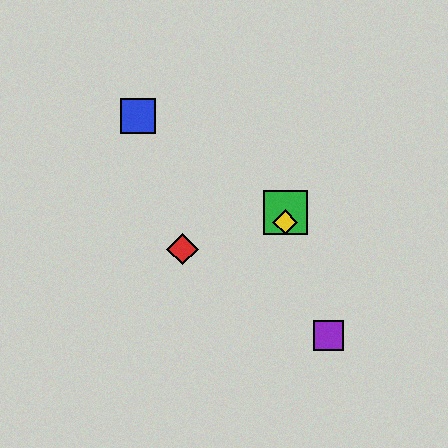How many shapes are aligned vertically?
2 shapes (the green square, the yellow diamond) are aligned vertically.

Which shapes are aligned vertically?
The green square, the yellow diamond are aligned vertically.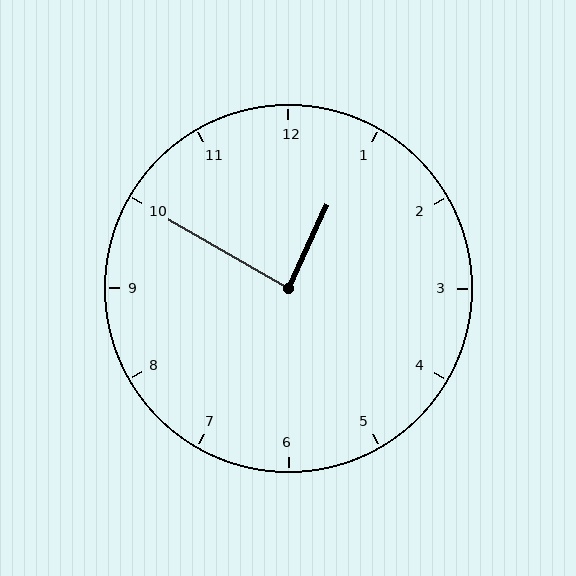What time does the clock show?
12:50.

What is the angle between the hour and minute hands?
Approximately 85 degrees.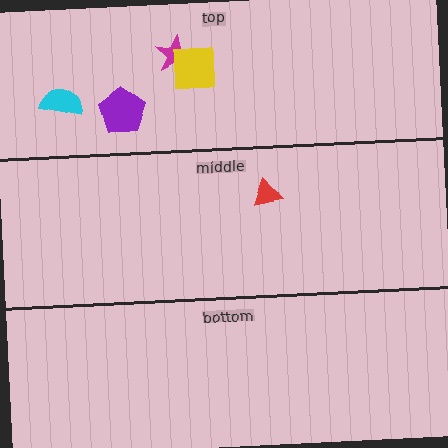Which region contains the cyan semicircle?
The top region.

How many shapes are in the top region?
4.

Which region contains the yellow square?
The top region.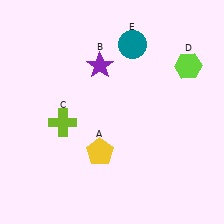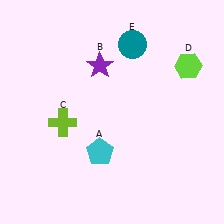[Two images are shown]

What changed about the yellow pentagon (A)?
In Image 1, A is yellow. In Image 2, it changed to cyan.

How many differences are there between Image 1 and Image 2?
There is 1 difference between the two images.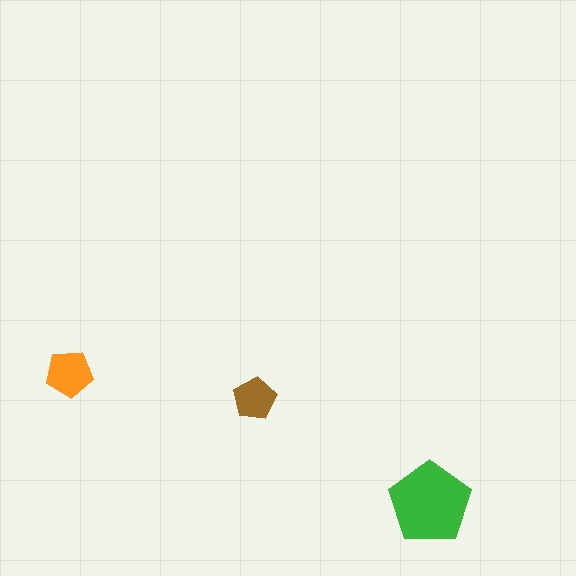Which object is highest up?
The orange pentagon is topmost.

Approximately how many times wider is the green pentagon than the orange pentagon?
About 1.5 times wider.